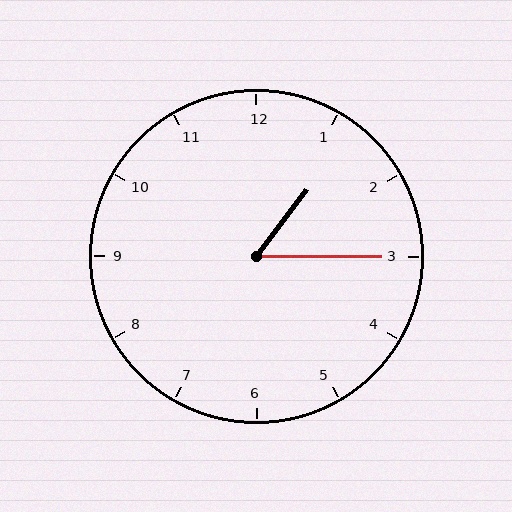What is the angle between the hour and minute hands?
Approximately 52 degrees.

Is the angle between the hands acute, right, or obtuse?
It is acute.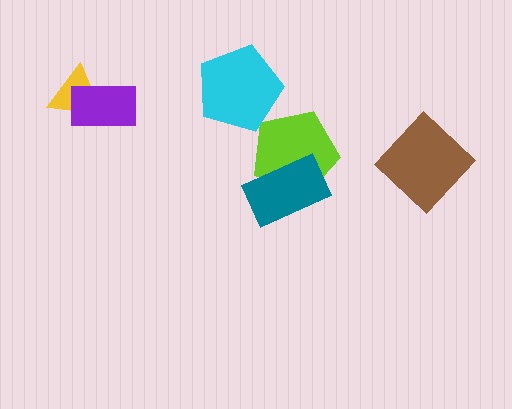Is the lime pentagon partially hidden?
Yes, it is partially covered by another shape.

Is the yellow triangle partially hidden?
Yes, it is partially covered by another shape.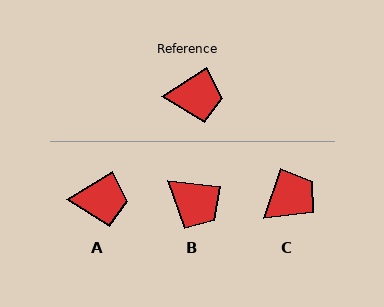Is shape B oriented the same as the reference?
No, it is off by about 39 degrees.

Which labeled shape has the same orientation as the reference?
A.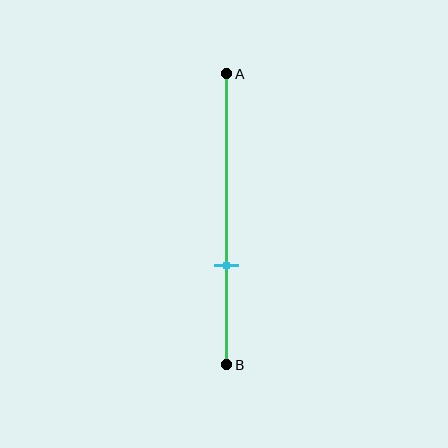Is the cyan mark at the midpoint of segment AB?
No, the mark is at about 65% from A, not at the 50% midpoint.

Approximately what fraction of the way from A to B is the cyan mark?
The cyan mark is approximately 65% of the way from A to B.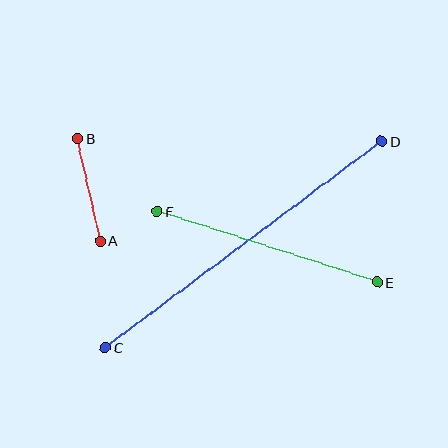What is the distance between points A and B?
The distance is approximately 105 pixels.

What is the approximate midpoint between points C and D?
The midpoint is at approximately (244, 244) pixels.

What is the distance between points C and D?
The distance is approximately 345 pixels.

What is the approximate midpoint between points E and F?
The midpoint is at approximately (267, 247) pixels.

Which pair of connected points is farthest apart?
Points C and D are farthest apart.